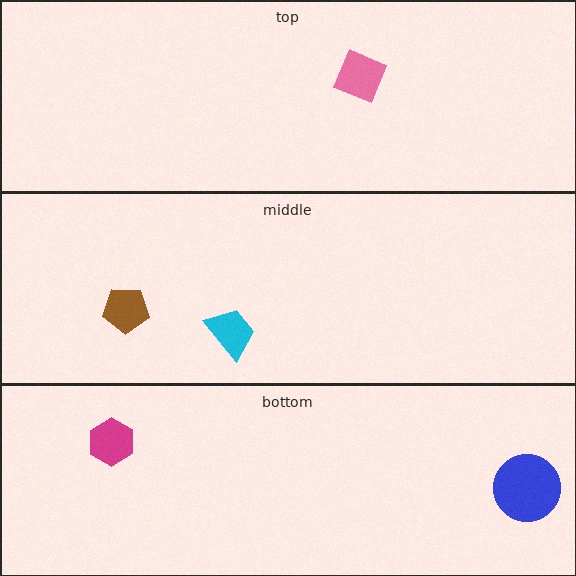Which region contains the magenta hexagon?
The bottom region.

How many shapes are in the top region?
1.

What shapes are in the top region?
The pink square.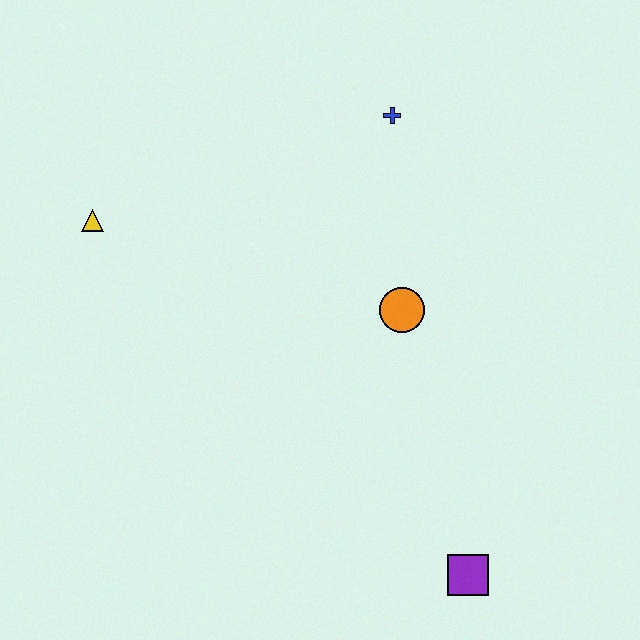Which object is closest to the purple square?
The orange circle is closest to the purple square.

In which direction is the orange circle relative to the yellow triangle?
The orange circle is to the right of the yellow triangle.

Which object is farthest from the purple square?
The yellow triangle is farthest from the purple square.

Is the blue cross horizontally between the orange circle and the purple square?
No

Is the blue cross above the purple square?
Yes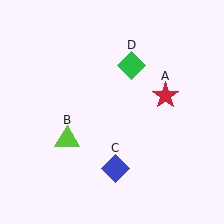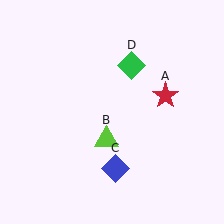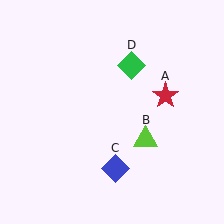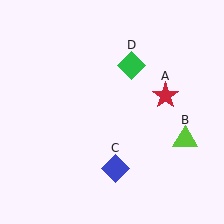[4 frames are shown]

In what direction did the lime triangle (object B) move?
The lime triangle (object B) moved right.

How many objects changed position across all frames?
1 object changed position: lime triangle (object B).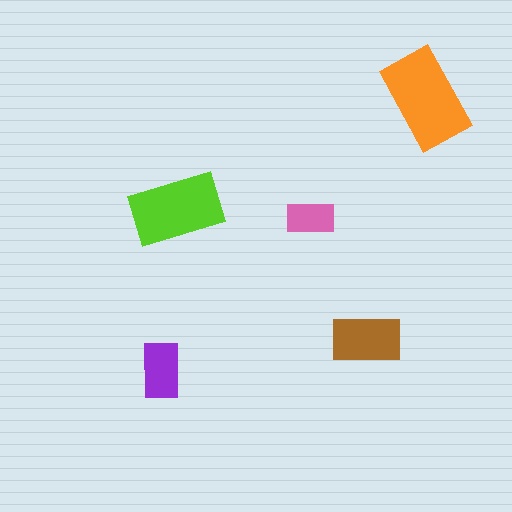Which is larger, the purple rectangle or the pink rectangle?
The purple one.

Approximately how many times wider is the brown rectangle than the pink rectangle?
About 1.5 times wider.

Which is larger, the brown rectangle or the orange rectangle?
The orange one.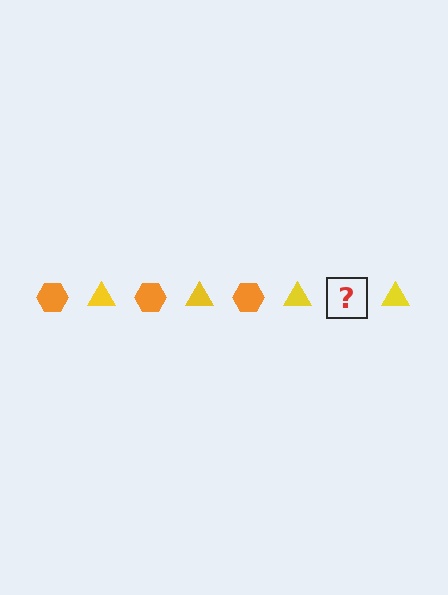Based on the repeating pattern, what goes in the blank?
The blank should be an orange hexagon.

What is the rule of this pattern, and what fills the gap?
The rule is that the pattern alternates between orange hexagon and yellow triangle. The gap should be filled with an orange hexagon.